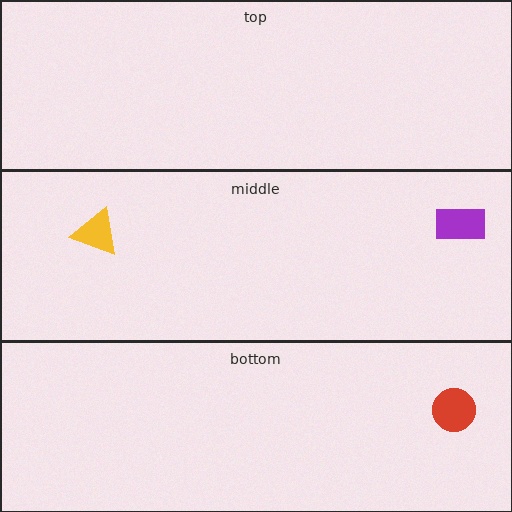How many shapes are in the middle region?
2.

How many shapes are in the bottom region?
1.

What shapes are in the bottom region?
The red circle.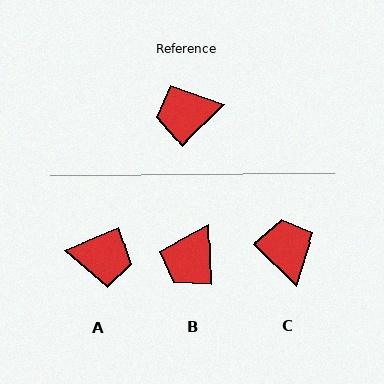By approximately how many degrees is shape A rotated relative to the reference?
Approximately 158 degrees counter-clockwise.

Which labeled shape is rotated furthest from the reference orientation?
A, about 158 degrees away.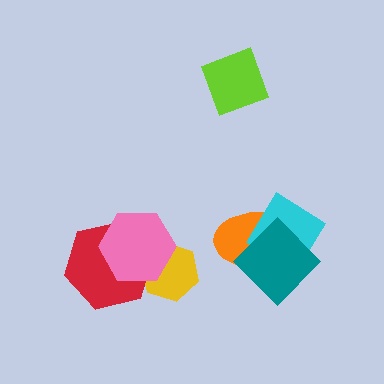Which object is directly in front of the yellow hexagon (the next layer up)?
The red hexagon is directly in front of the yellow hexagon.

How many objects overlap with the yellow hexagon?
2 objects overlap with the yellow hexagon.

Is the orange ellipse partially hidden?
Yes, it is partially covered by another shape.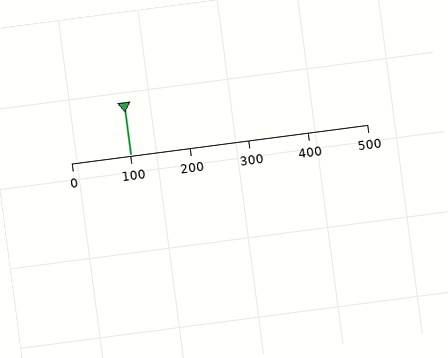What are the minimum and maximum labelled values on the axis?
The axis runs from 0 to 500.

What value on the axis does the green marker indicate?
The marker indicates approximately 100.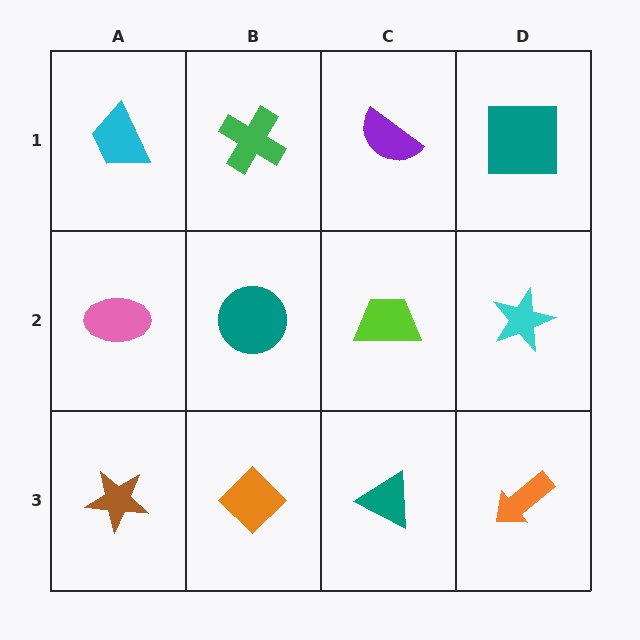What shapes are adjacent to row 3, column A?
A pink ellipse (row 2, column A), an orange diamond (row 3, column B).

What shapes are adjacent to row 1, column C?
A lime trapezoid (row 2, column C), a green cross (row 1, column B), a teal square (row 1, column D).